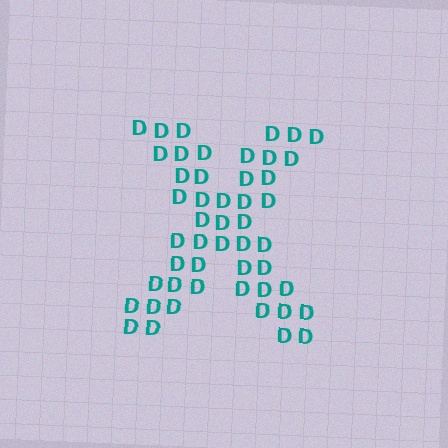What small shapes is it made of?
It is made of small letter D's.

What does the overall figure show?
The overall figure shows the letter X.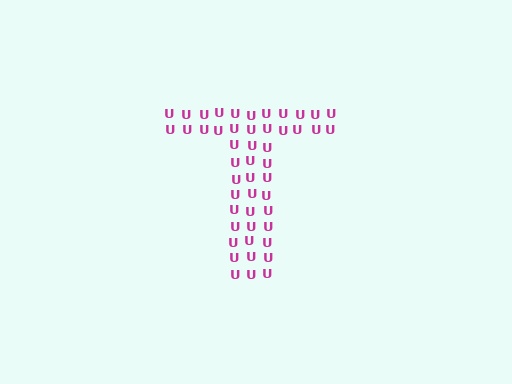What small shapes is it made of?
It is made of small letter U's.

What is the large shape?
The large shape is the letter T.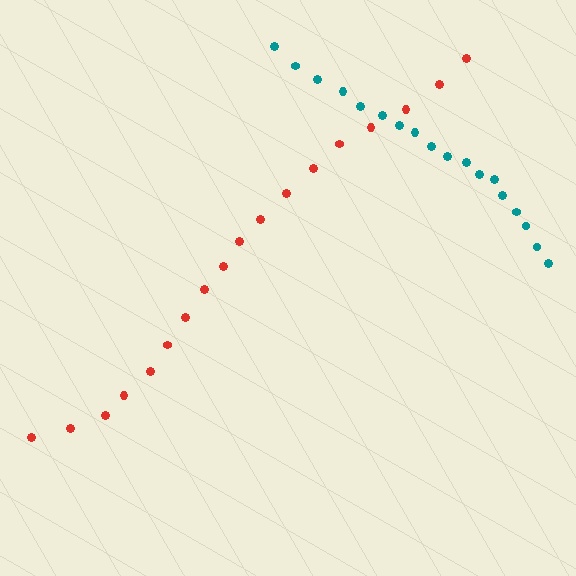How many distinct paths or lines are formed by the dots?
There are 2 distinct paths.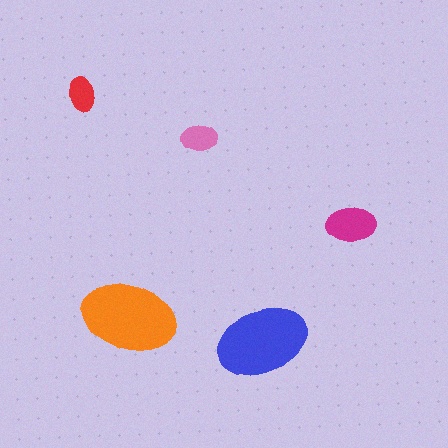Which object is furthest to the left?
The red ellipse is leftmost.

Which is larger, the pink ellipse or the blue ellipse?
The blue one.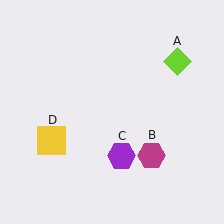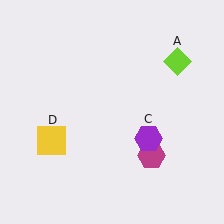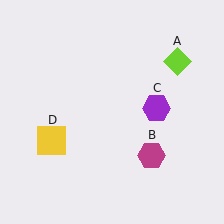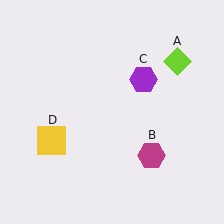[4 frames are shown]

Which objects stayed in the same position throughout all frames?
Lime diamond (object A) and magenta hexagon (object B) and yellow square (object D) remained stationary.